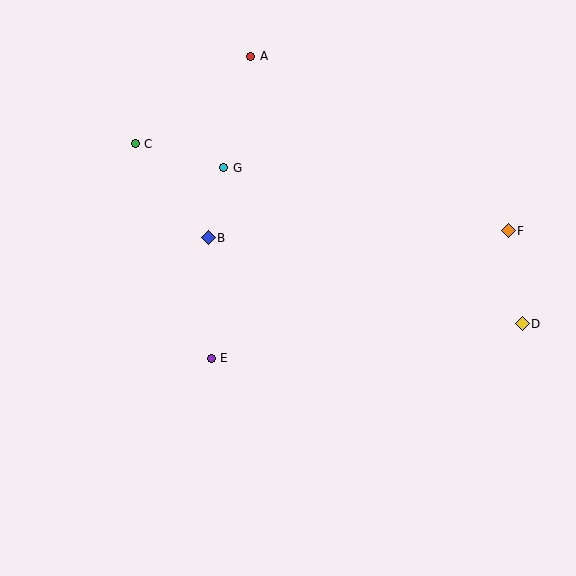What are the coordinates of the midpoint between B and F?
The midpoint between B and F is at (358, 234).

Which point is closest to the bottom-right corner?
Point D is closest to the bottom-right corner.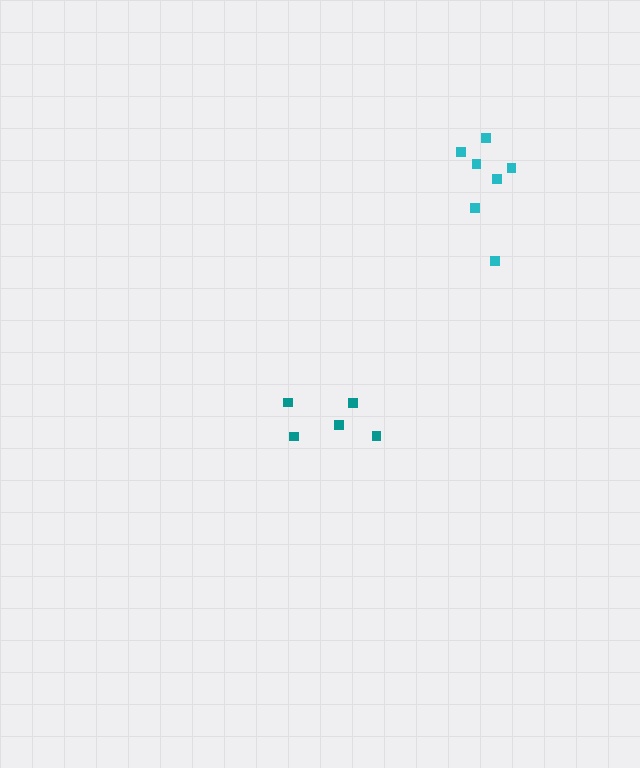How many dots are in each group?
Group 1: 5 dots, Group 2: 7 dots (12 total).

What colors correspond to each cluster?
The clusters are colored: teal, cyan.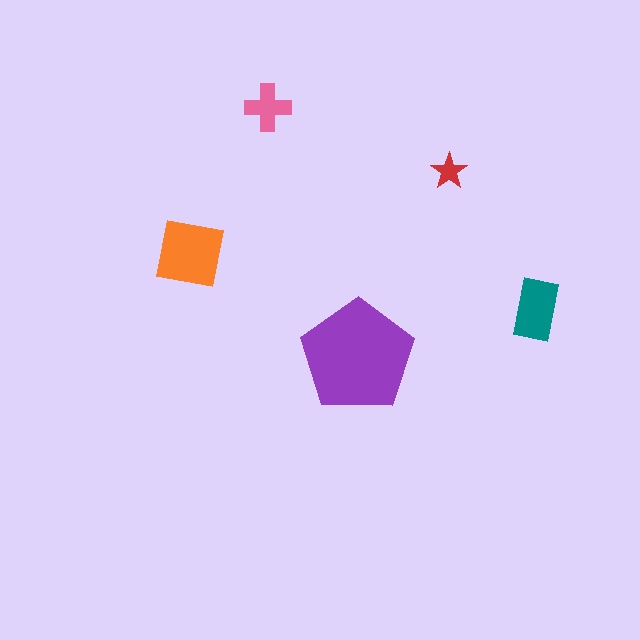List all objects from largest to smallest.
The purple pentagon, the orange square, the teal rectangle, the pink cross, the red star.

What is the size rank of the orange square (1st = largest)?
2nd.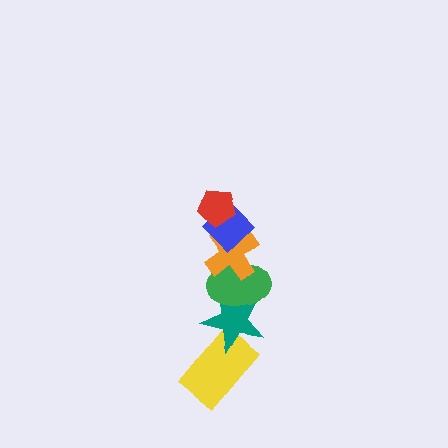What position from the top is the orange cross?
The orange cross is 3rd from the top.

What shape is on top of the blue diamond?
The red pentagon is on top of the blue diamond.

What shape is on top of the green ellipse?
The orange cross is on top of the green ellipse.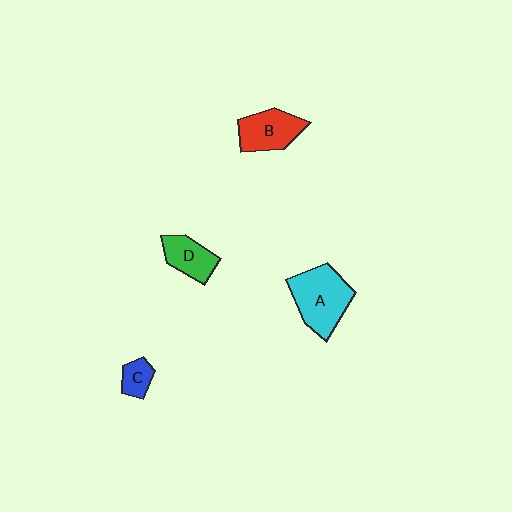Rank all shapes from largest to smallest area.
From largest to smallest: A (cyan), B (red), D (green), C (blue).